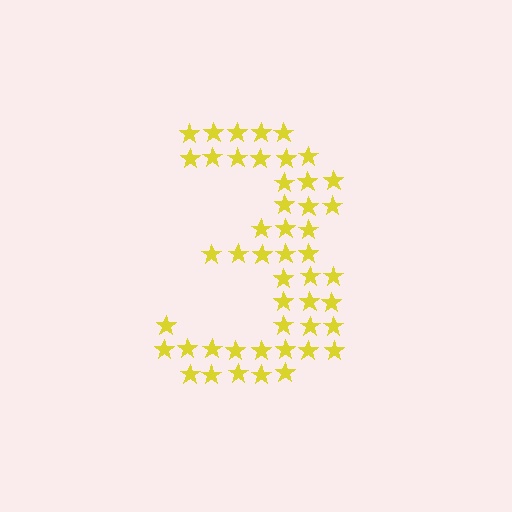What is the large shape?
The large shape is the digit 3.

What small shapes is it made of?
It is made of small stars.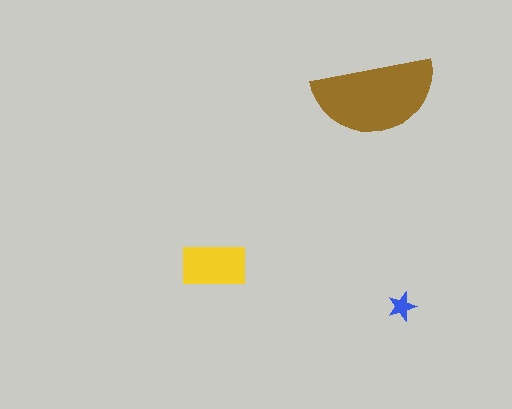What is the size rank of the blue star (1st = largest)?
3rd.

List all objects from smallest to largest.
The blue star, the yellow rectangle, the brown semicircle.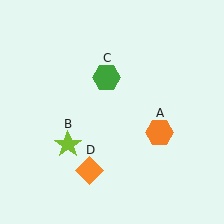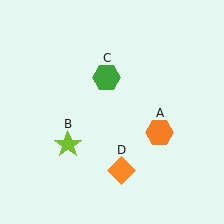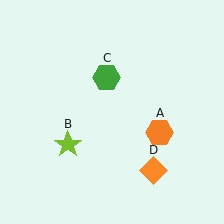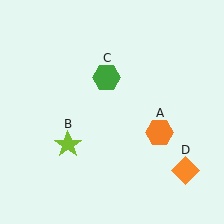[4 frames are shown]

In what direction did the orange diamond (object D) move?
The orange diamond (object D) moved right.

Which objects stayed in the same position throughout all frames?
Orange hexagon (object A) and lime star (object B) and green hexagon (object C) remained stationary.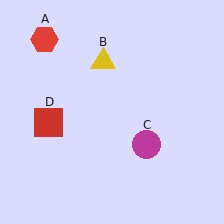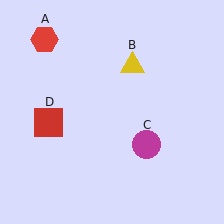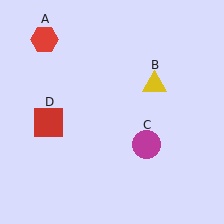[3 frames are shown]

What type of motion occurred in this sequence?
The yellow triangle (object B) rotated clockwise around the center of the scene.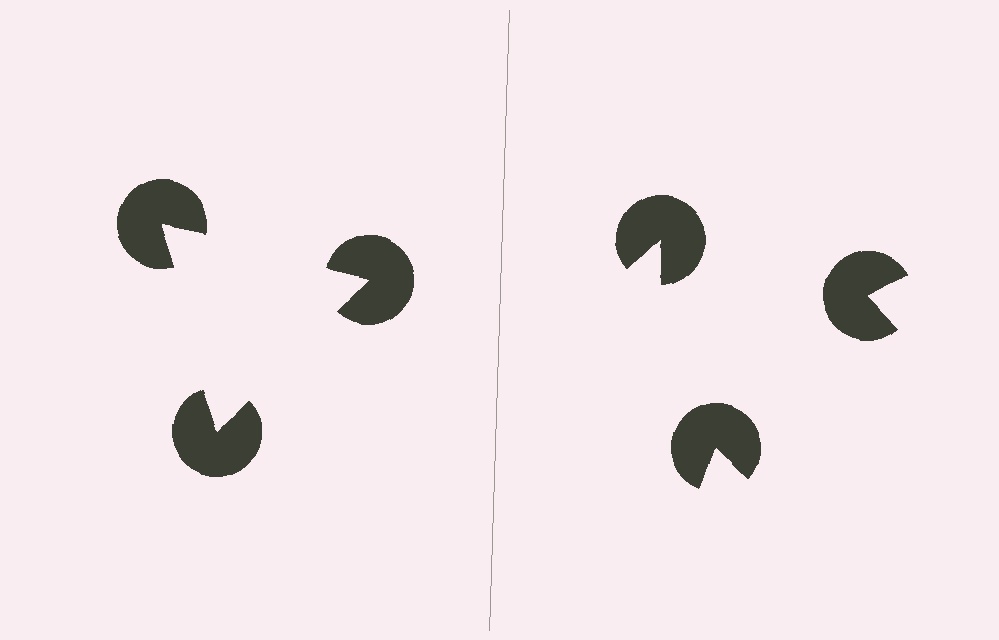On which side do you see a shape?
An illusory triangle appears on the left side. On the right side the wedge cuts are rotated, so no coherent shape forms.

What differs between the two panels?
The pac-man discs are positioned identically on both sides; only the wedge orientations differ. On the left they align to a triangle; on the right they are misaligned.